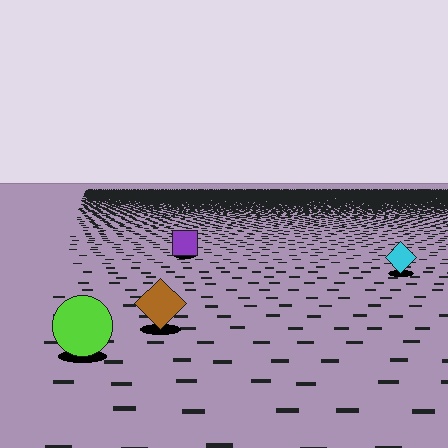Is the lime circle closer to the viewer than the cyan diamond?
Yes. The lime circle is closer — you can tell from the texture gradient: the ground texture is coarser near it.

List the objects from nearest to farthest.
From nearest to farthest: the lime circle, the brown diamond, the cyan diamond, the purple square.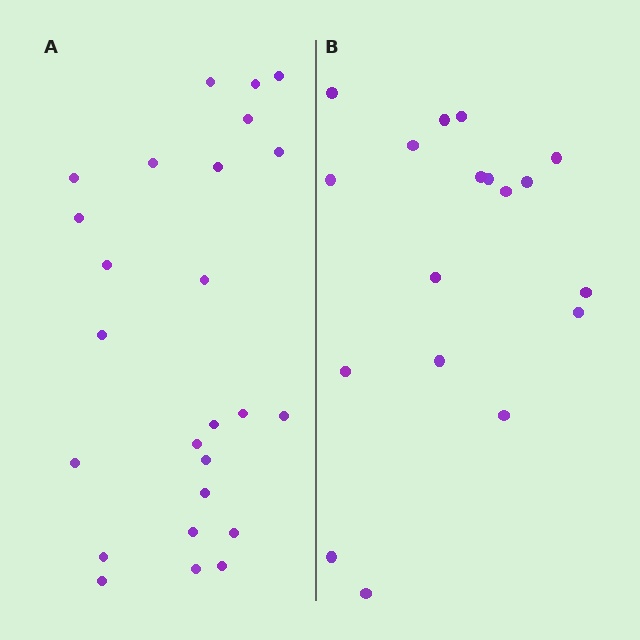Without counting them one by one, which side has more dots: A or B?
Region A (the left region) has more dots.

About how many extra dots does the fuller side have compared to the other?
Region A has roughly 8 or so more dots than region B.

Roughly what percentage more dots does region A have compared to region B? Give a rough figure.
About 40% more.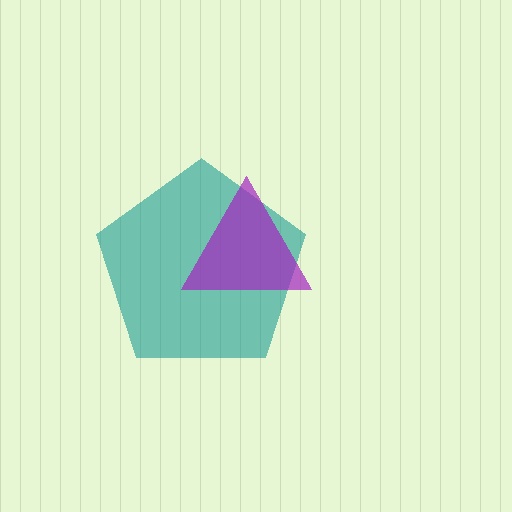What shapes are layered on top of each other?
The layered shapes are: a teal pentagon, a purple triangle.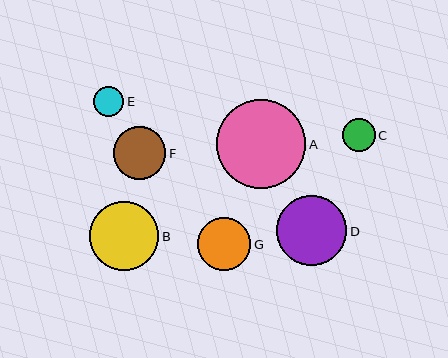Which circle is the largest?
Circle A is the largest with a size of approximately 89 pixels.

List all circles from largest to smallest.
From largest to smallest: A, D, B, G, F, C, E.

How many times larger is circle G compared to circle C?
Circle G is approximately 1.6 times the size of circle C.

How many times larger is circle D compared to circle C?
Circle D is approximately 2.1 times the size of circle C.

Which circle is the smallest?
Circle E is the smallest with a size of approximately 30 pixels.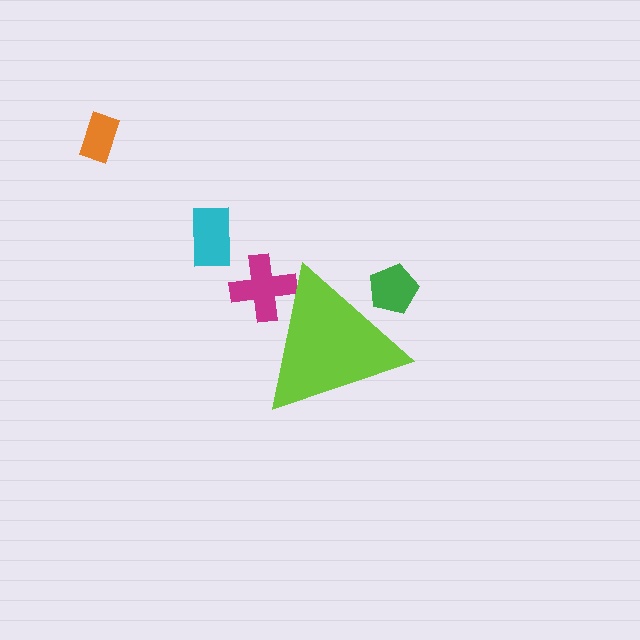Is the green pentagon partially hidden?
Yes, the green pentagon is partially hidden behind the lime triangle.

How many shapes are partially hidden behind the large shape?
2 shapes are partially hidden.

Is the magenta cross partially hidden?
Yes, the magenta cross is partially hidden behind the lime triangle.